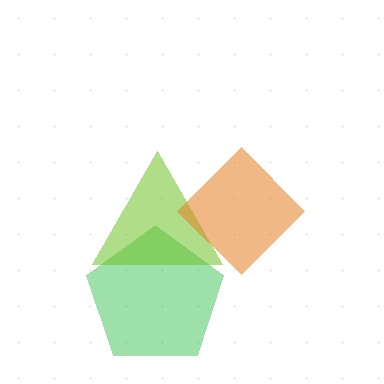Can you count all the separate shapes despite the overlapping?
Yes, there are 3 separate shapes.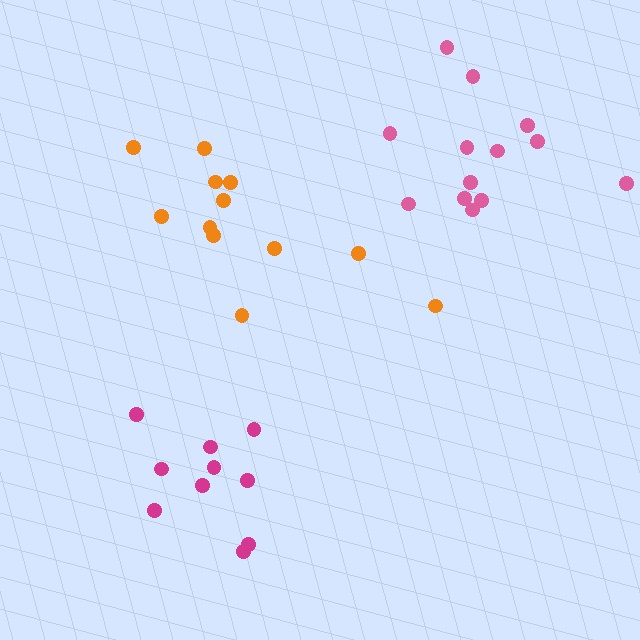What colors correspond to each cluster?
The clusters are colored: magenta, orange, pink.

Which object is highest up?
The pink cluster is topmost.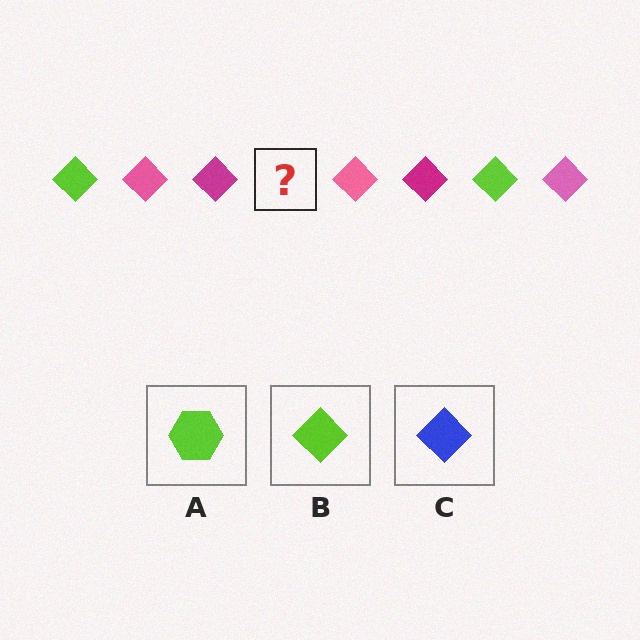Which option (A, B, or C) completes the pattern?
B.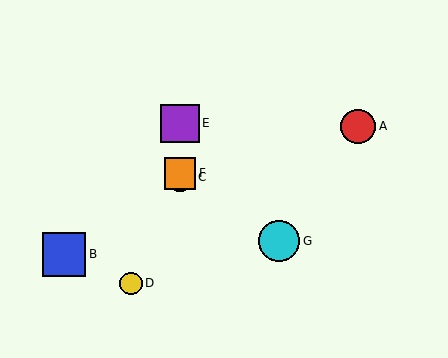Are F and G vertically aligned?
No, F is at x≈180 and G is at x≈279.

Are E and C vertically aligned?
Yes, both are at x≈180.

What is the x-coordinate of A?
Object A is at x≈358.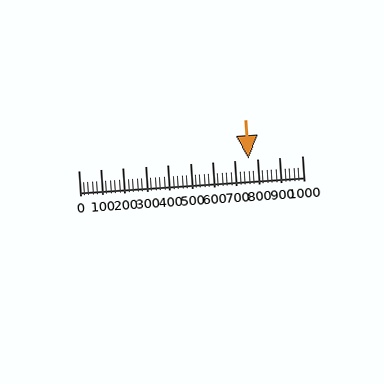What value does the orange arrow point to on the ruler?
The orange arrow points to approximately 760.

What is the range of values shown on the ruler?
The ruler shows values from 0 to 1000.